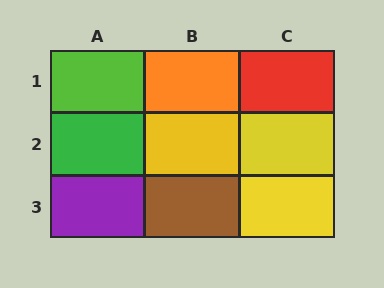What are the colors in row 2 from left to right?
Green, yellow, yellow.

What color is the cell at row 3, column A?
Purple.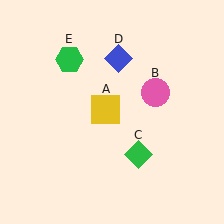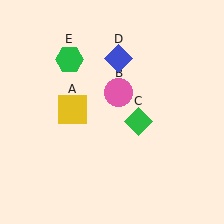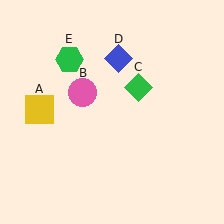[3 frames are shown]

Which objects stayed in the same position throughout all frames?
Blue diamond (object D) and green hexagon (object E) remained stationary.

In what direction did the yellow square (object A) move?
The yellow square (object A) moved left.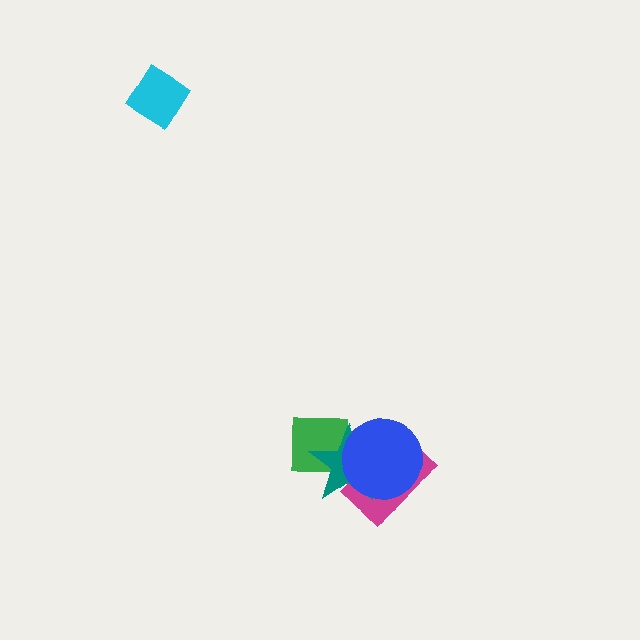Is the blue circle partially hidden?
No, no other shape covers it.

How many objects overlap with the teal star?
3 objects overlap with the teal star.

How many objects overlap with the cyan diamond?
0 objects overlap with the cyan diamond.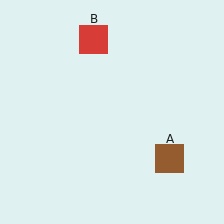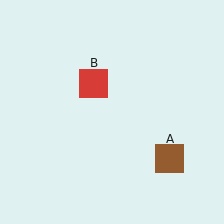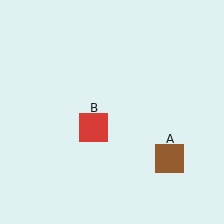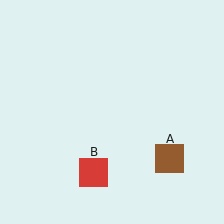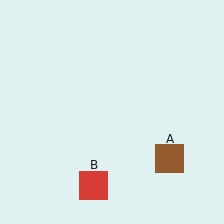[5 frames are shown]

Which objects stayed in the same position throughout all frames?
Brown square (object A) remained stationary.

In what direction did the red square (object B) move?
The red square (object B) moved down.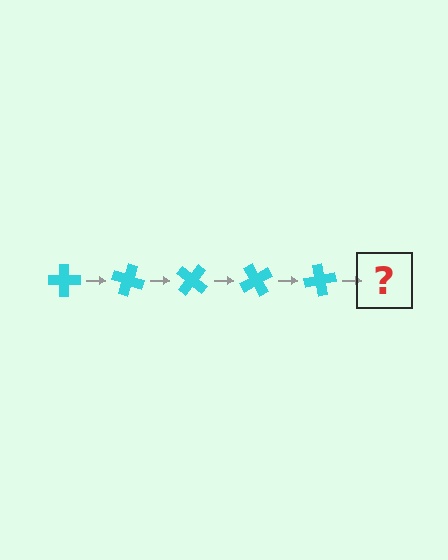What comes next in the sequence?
The next element should be a cyan cross rotated 100 degrees.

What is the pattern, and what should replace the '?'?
The pattern is that the cross rotates 20 degrees each step. The '?' should be a cyan cross rotated 100 degrees.